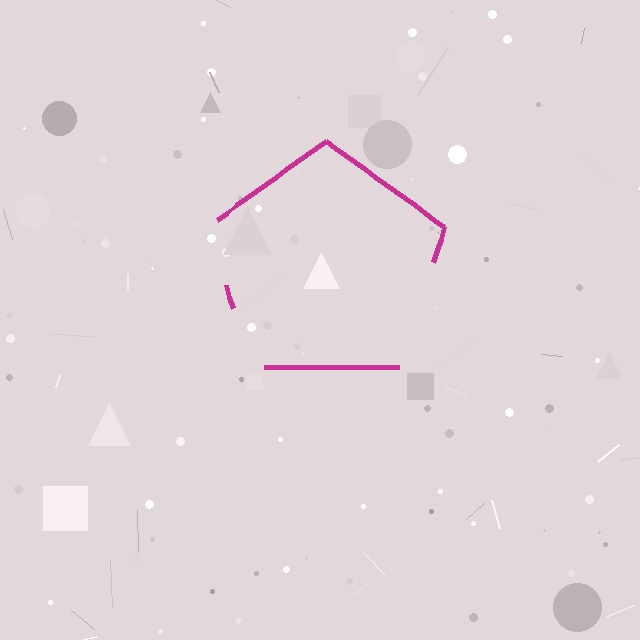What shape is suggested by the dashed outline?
The dashed outline suggests a pentagon.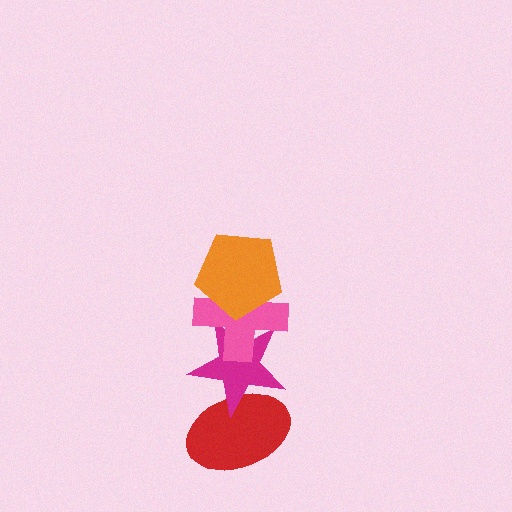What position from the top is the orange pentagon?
The orange pentagon is 1st from the top.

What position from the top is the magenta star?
The magenta star is 3rd from the top.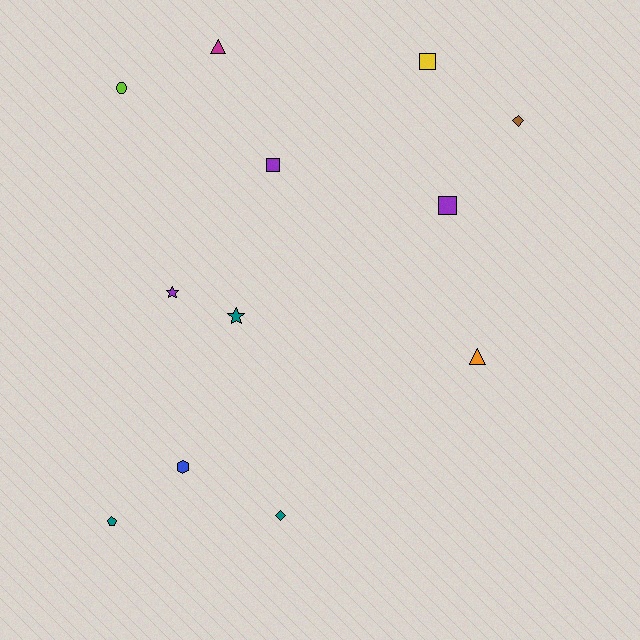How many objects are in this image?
There are 12 objects.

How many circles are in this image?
There is 1 circle.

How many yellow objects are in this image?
There is 1 yellow object.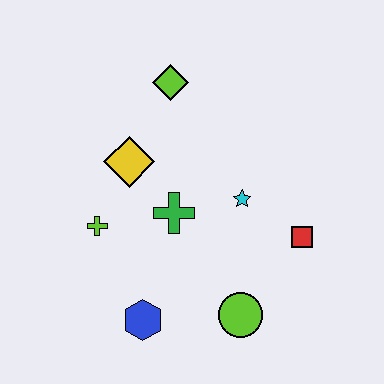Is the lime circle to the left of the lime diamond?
No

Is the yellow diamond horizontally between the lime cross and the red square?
Yes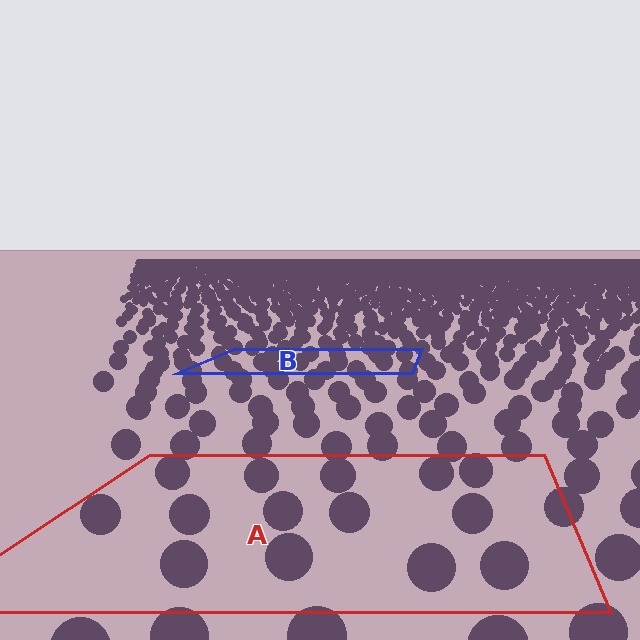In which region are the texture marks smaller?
The texture marks are smaller in region B, because it is farther away.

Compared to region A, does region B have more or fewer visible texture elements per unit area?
Region B has more texture elements per unit area — they are packed more densely because it is farther away.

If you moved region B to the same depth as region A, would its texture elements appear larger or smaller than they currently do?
They would appear larger. At a closer depth, the same texture elements are projected at a bigger on-screen size.